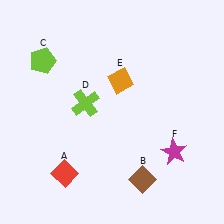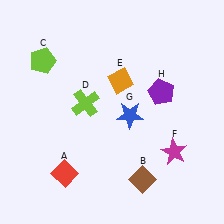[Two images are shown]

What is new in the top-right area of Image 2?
A purple pentagon (H) was added in the top-right area of Image 2.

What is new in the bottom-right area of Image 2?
A blue star (G) was added in the bottom-right area of Image 2.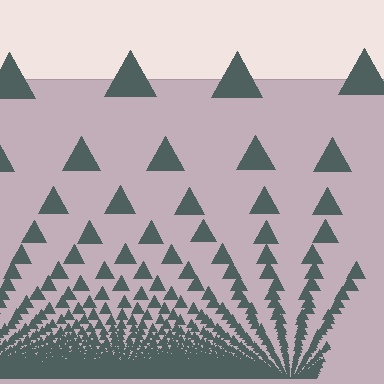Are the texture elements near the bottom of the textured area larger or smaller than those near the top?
Smaller. The gradient is inverted — elements near the bottom are smaller and denser.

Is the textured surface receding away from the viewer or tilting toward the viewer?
The surface appears to tilt toward the viewer. Texture elements get larger and sparser toward the top.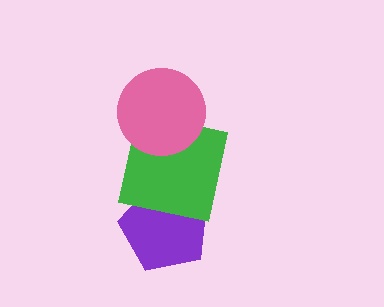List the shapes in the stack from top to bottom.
From top to bottom: the pink circle, the green square, the purple pentagon.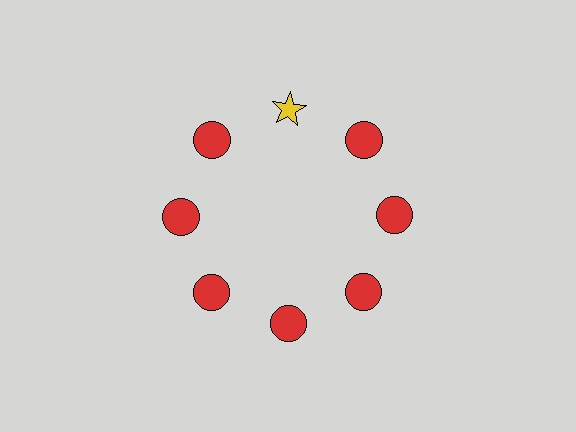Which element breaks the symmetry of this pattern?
The yellow star at roughly the 12 o'clock position breaks the symmetry. All other shapes are red circles.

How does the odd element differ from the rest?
It differs in both color (yellow instead of red) and shape (star instead of circle).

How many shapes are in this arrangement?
There are 8 shapes arranged in a ring pattern.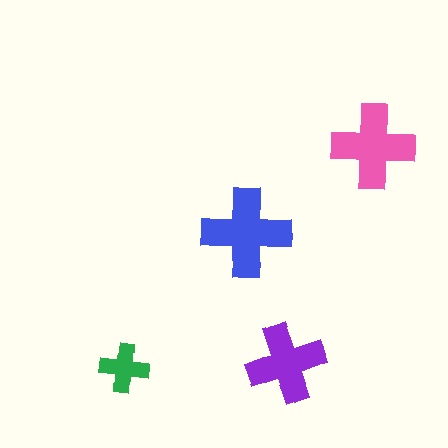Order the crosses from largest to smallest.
the blue one, the pink one, the purple one, the green one.